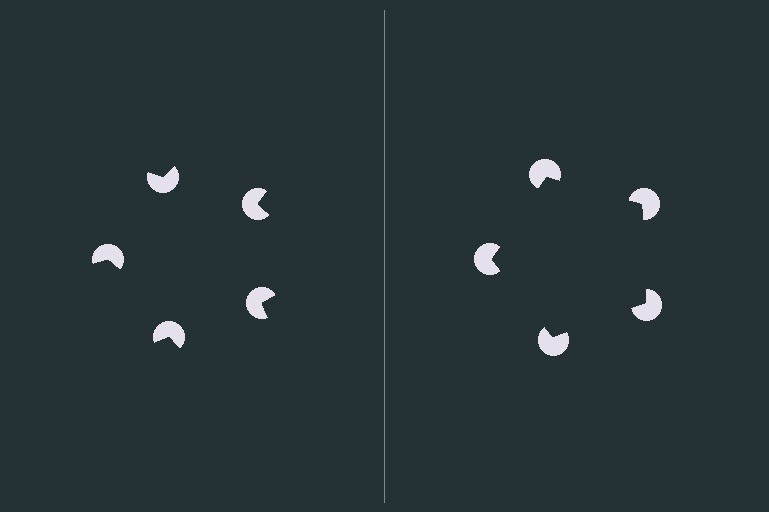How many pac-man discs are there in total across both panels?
10 — 5 on each side.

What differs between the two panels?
The pac-man discs are positioned identically on both sides; only the wedge orientations differ. On the right they align to a pentagon; on the left they are misaligned.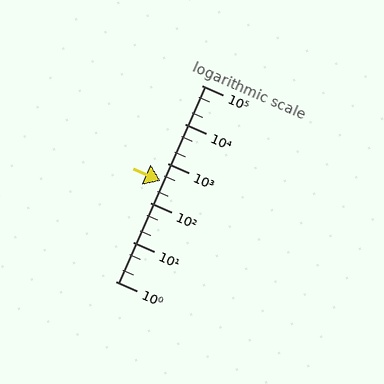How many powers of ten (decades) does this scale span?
The scale spans 5 decades, from 1 to 100000.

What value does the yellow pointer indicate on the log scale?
The pointer indicates approximately 370.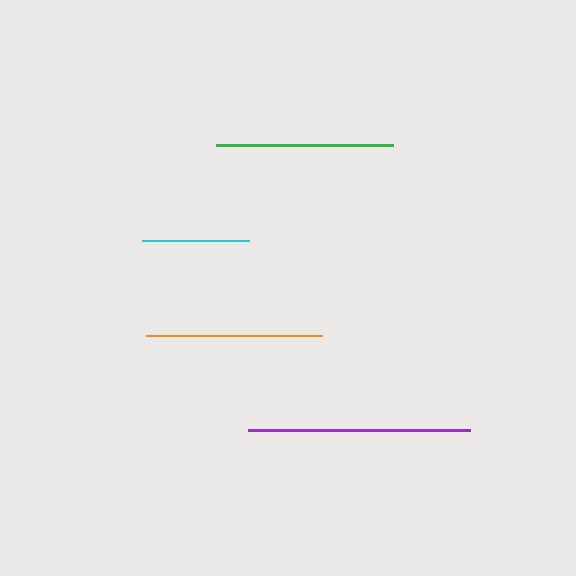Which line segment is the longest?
The purple line is the longest at approximately 222 pixels.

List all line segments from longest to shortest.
From longest to shortest: purple, green, orange, cyan.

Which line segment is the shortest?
The cyan line is the shortest at approximately 108 pixels.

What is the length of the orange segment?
The orange segment is approximately 176 pixels long.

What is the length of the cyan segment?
The cyan segment is approximately 108 pixels long.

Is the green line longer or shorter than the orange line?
The green line is longer than the orange line.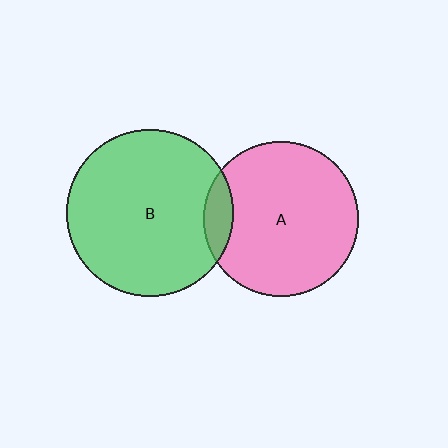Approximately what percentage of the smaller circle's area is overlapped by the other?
Approximately 10%.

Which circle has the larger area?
Circle B (green).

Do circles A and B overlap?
Yes.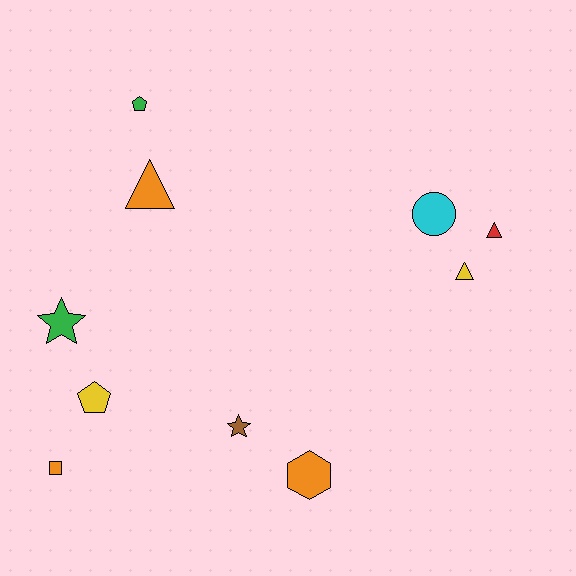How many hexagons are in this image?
There is 1 hexagon.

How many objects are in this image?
There are 10 objects.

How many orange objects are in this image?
There are 3 orange objects.